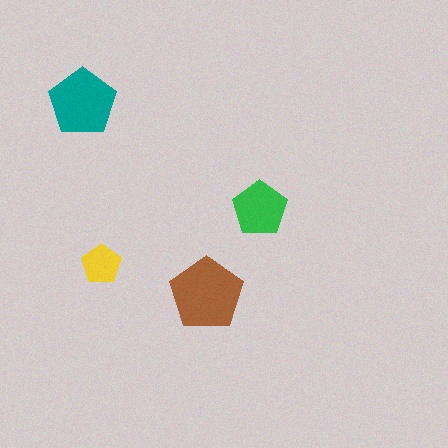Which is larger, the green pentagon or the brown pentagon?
The brown one.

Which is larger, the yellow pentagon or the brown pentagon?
The brown one.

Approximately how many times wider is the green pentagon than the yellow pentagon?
About 1.5 times wider.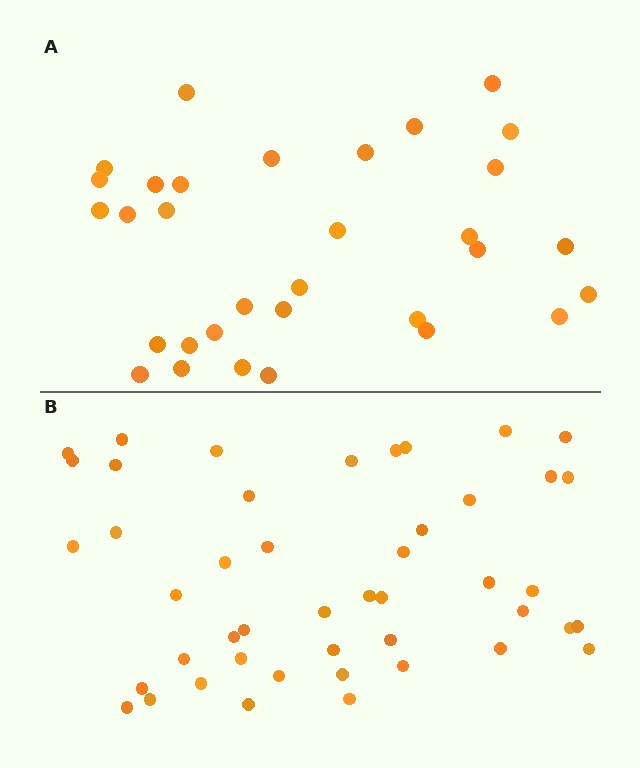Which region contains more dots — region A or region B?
Region B (the bottom region) has more dots.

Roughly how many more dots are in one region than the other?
Region B has approximately 15 more dots than region A.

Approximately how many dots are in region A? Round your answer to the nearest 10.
About 30 dots. (The exact count is 32, which rounds to 30.)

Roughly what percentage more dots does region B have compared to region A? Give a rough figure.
About 45% more.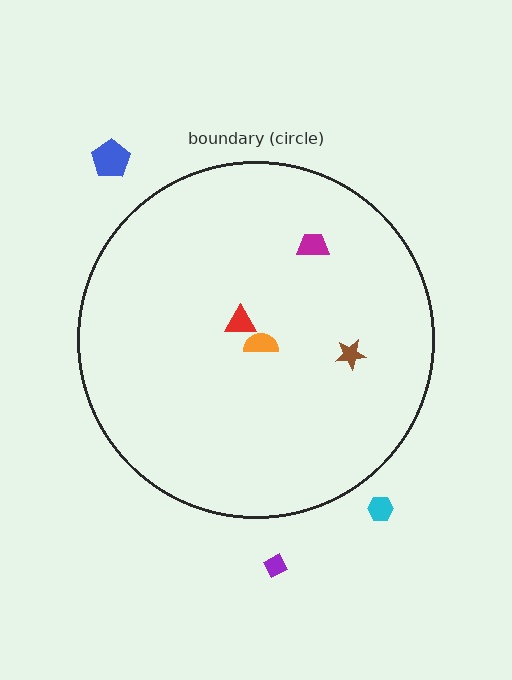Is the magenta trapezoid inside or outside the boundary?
Inside.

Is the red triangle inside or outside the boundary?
Inside.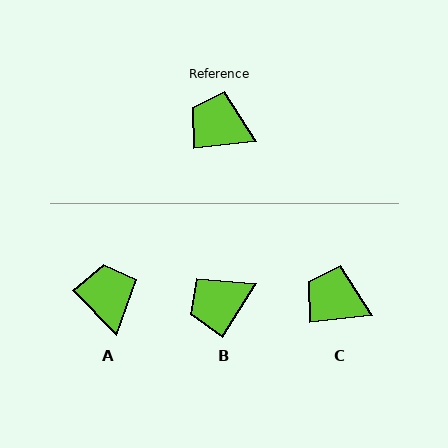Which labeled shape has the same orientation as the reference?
C.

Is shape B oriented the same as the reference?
No, it is off by about 53 degrees.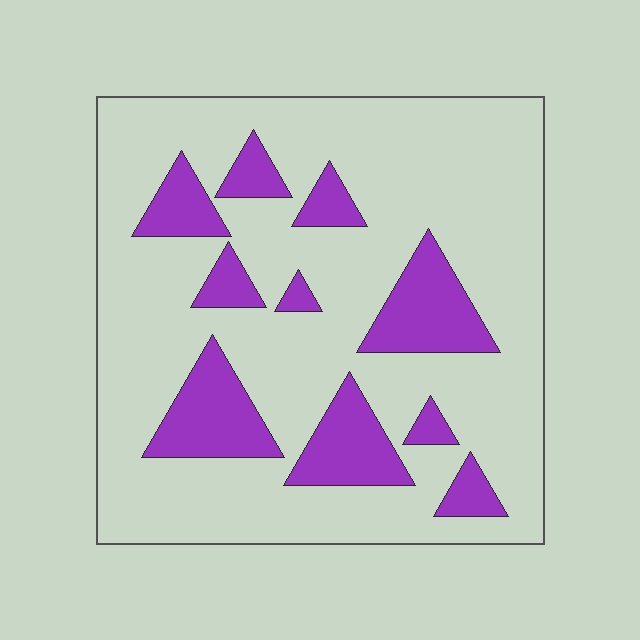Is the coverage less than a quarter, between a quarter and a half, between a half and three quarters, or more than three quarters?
Less than a quarter.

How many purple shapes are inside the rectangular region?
10.